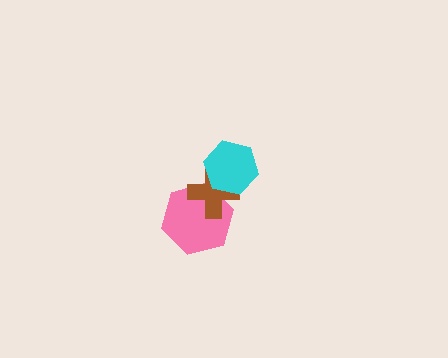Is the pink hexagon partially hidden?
Yes, it is partially covered by another shape.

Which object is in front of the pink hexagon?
The brown cross is in front of the pink hexagon.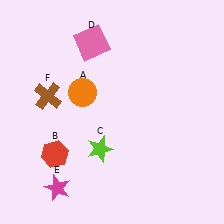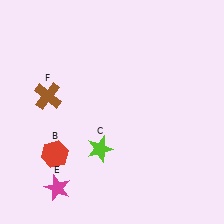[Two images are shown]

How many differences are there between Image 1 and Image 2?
There are 2 differences between the two images.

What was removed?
The pink square (D), the orange circle (A) were removed in Image 2.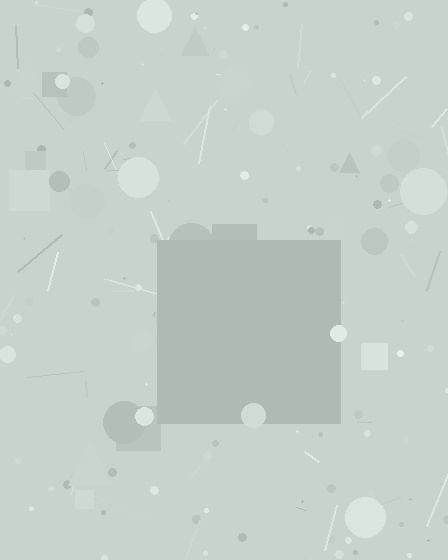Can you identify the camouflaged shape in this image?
The camouflaged shape is a square.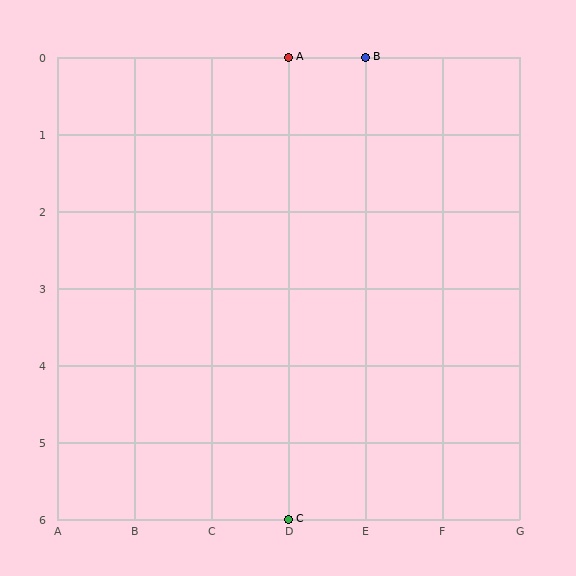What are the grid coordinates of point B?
Point B is at grid coordinates (E, 0).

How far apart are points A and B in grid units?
Points A and B are 1 column apart.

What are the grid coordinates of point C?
Point C is at grid coordinates (D, 6).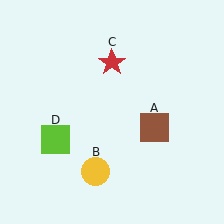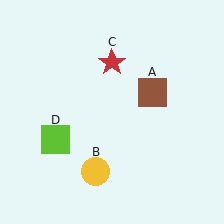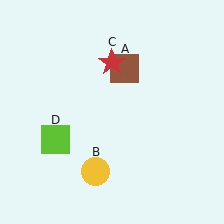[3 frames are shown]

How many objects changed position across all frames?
1 object changed position: brown square (object A).